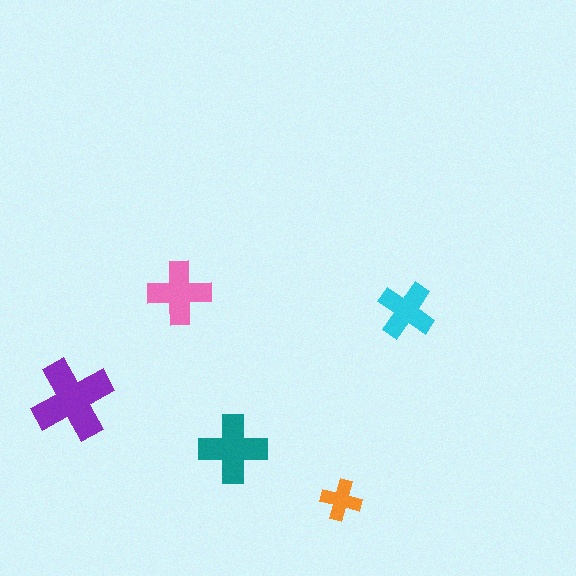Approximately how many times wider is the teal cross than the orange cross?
About 1.5 times wider.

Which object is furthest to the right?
The cyan cross is rightmost.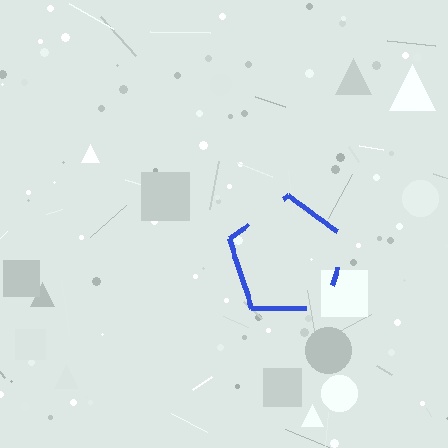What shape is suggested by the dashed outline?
The dashed outline suggests a pentagon.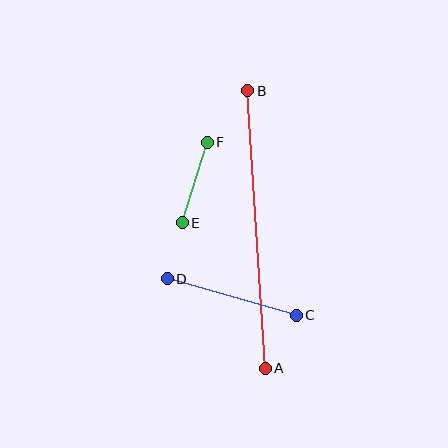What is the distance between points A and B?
The distance is approximately 278 pixels.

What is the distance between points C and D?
The distance is approximately 134 pixels.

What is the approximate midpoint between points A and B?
The midpoint is at approximately (256, 229) pixels.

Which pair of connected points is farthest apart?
Points A and B are farthest apart.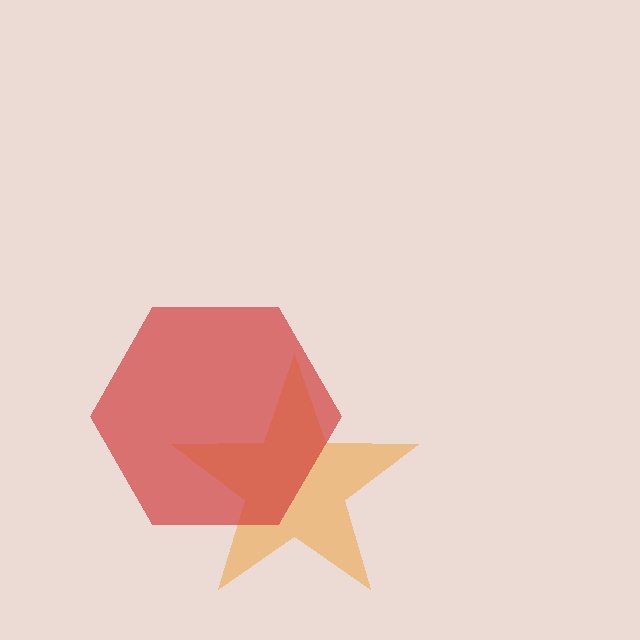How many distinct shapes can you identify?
There are 2 distinct shapes: an orange star, a red hexagon.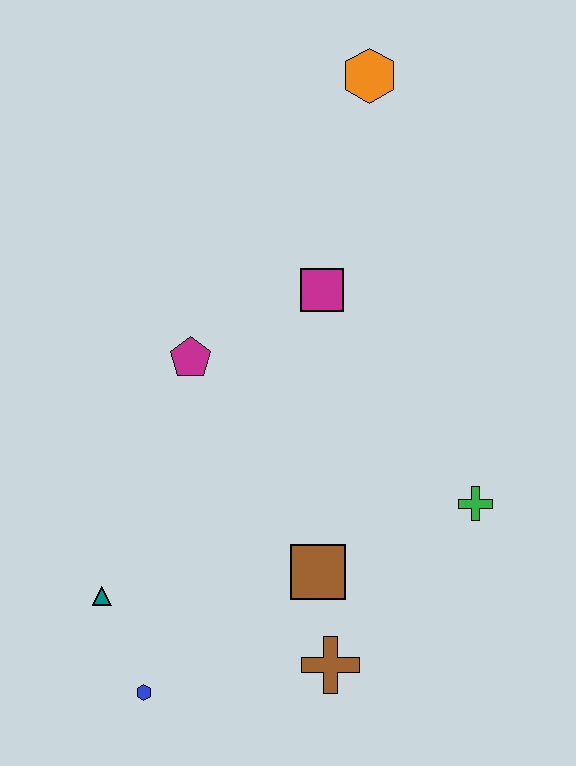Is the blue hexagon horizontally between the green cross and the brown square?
No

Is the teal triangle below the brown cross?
No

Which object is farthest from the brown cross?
The orange hexagon is farthest from the brown cross.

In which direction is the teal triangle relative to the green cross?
The teal triangle is to the left of the green cross.